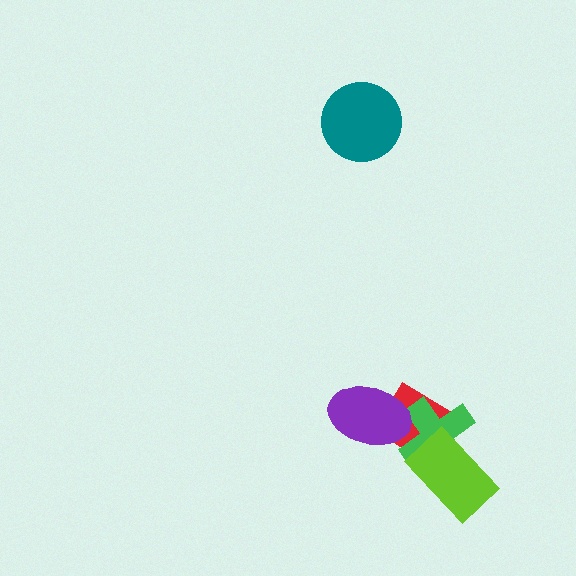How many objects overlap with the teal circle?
0 objects overlap with the teal circle.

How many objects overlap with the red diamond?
2 objects overlap with the red diamond.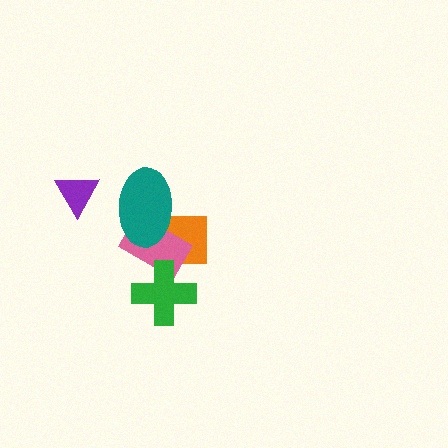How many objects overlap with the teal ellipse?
2 objects overlap with the teal ellipse.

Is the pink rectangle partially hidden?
Yes, it is partially covered by another shape.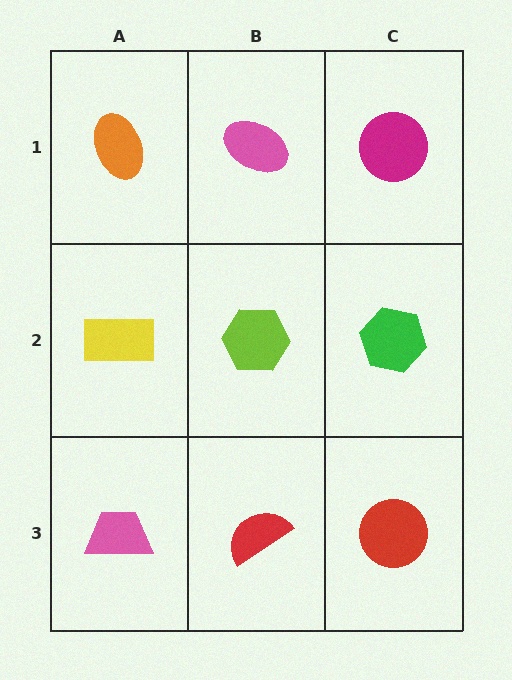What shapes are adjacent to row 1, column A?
A yellow rectangle (row 2, column A), a pink ellipse (row 1, column B).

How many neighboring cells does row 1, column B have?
3.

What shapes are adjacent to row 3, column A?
A yellow rectangle (row 2, column A), a red semicircle (row 3, column B).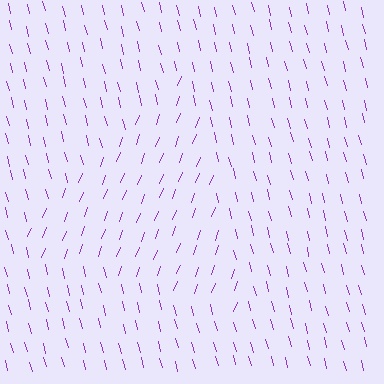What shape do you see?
I see a triangle.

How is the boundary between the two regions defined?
The boundary is defined purely by a change in line orientation (approximately 36 degrees difference). All lines are the same color and thickness.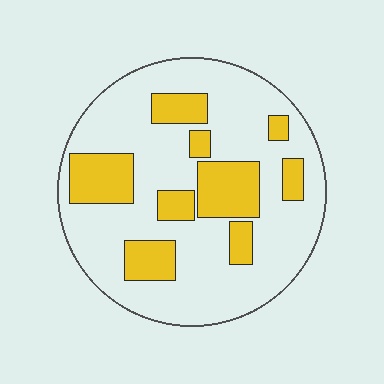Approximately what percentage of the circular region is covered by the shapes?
Approximately 25%.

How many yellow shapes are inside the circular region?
9.